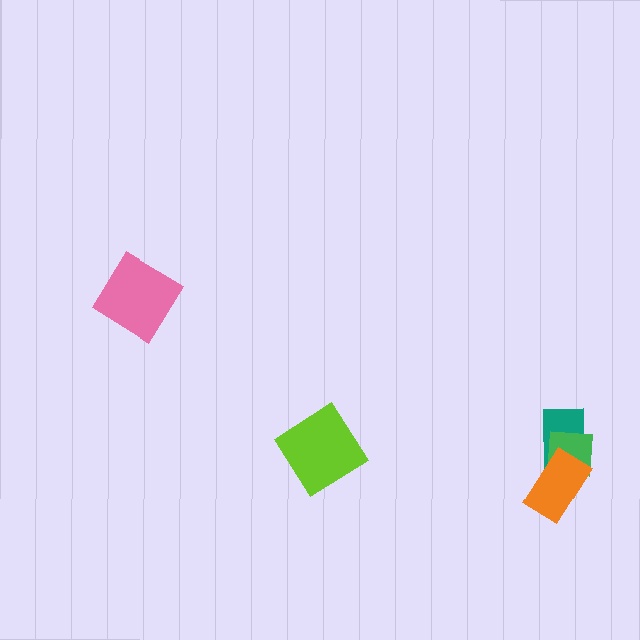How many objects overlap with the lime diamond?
0 objects overlap with the lime diamond.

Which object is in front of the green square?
The orange rectangle is in front of the green square.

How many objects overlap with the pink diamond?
0 objects overlap with the pink diamond.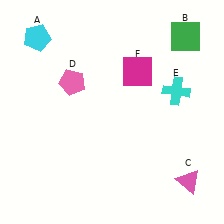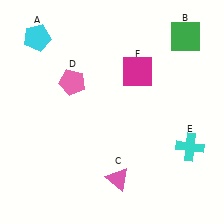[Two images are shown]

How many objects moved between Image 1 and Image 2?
2 objects moved between the two images.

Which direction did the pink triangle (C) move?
The pink triangle (C) moved left.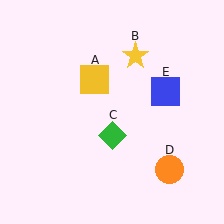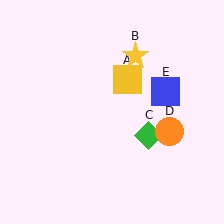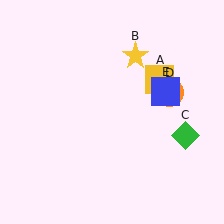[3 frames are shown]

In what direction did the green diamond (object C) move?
The green diamond (object C) moved right.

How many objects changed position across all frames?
3 objects changed position: yellow square (object A), green diamond (object C), orange circle (object D).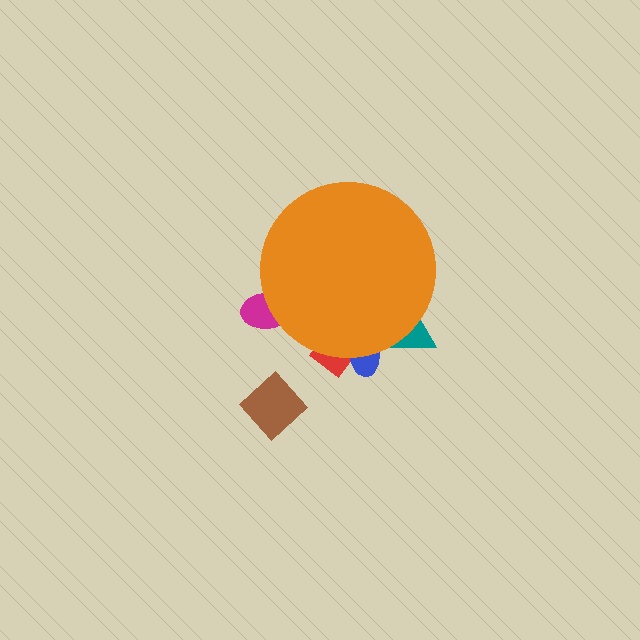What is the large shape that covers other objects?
An orange circle.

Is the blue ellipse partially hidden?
Yes, the blue ellipse is partially hidden behind the orange circle.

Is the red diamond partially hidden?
Yes, the red diamond is partially hidden behind the orange circle.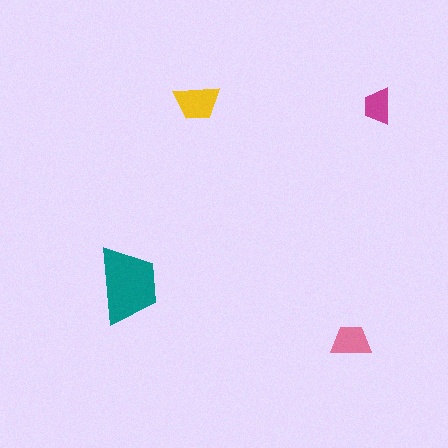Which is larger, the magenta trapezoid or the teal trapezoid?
The teal one.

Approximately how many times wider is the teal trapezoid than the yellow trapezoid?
About 1.5 times wider.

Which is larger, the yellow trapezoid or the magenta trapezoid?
The yellow one.